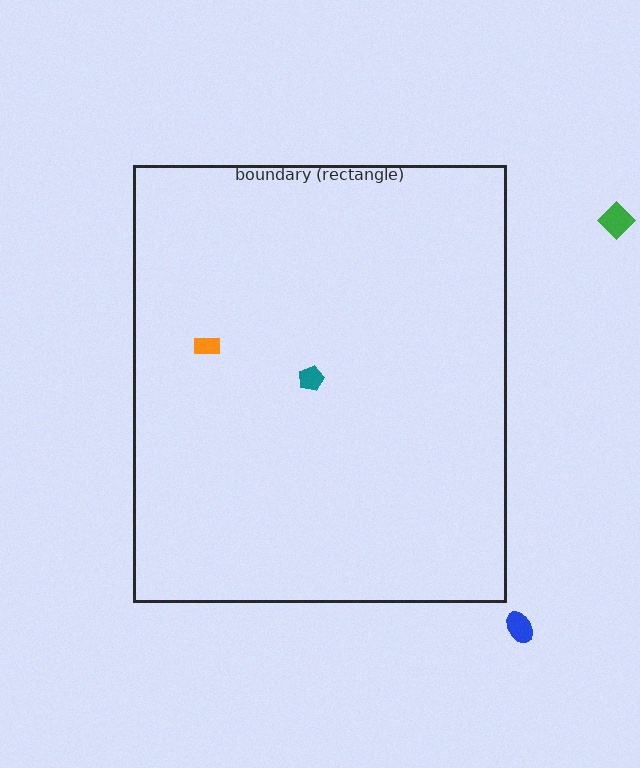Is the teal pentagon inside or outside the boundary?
Inside.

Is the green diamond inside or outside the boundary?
Outside.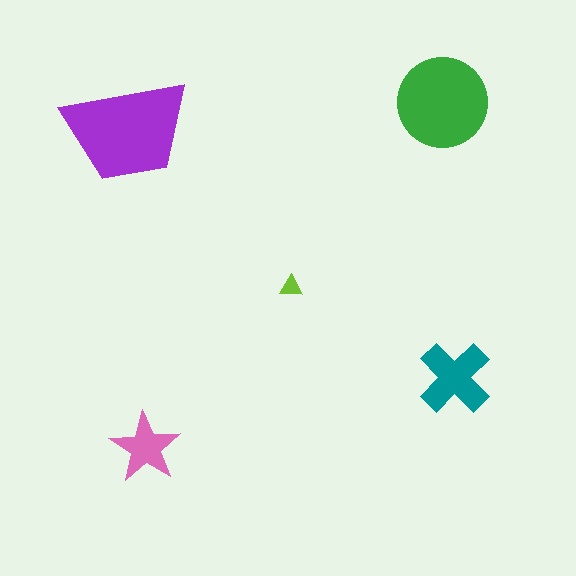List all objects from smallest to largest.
The lime triangle, the pink star, the teal cross, the green circle, the purple trapezoid.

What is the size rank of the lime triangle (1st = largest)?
5th.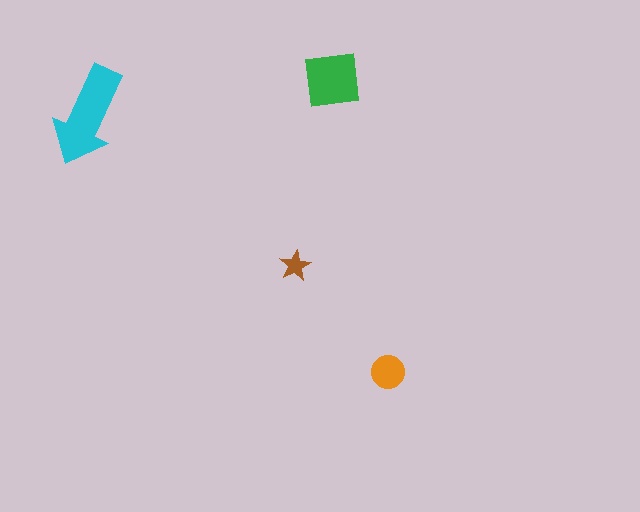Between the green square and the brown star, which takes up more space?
The green square.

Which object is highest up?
The green square is topmost.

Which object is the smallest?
The brown star.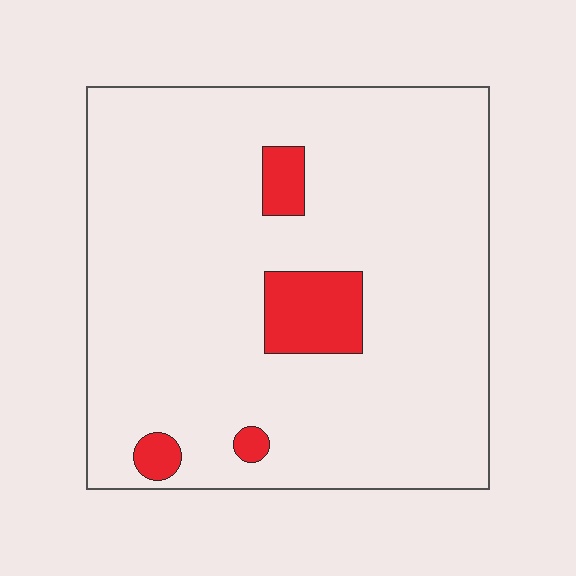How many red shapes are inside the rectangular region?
4.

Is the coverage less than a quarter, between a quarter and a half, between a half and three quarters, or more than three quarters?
Less than a quarter.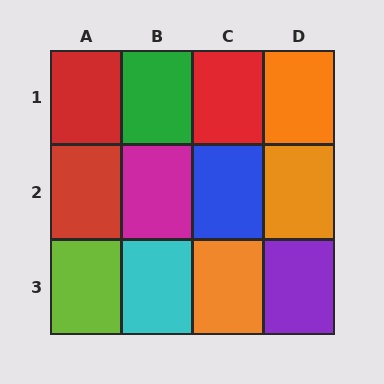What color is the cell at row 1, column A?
Red.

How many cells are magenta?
1 cell is magenta.